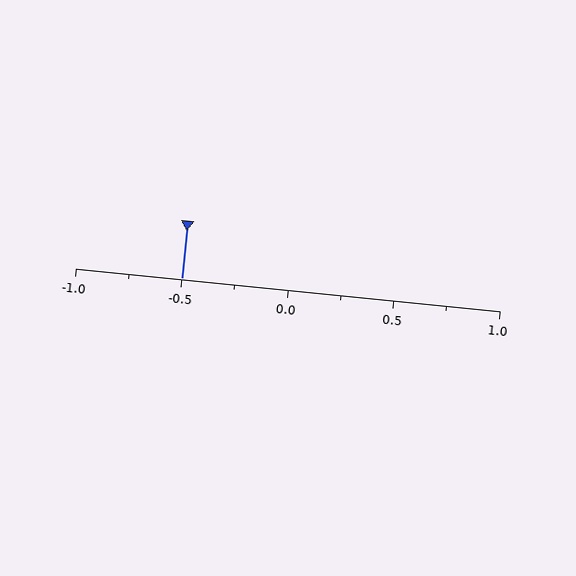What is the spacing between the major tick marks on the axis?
The major ticks are spaced 0.5 apart.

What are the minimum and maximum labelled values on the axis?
The axis runs from -1.0 to 1.0.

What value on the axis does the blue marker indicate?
The marker indicates approximately -0.5.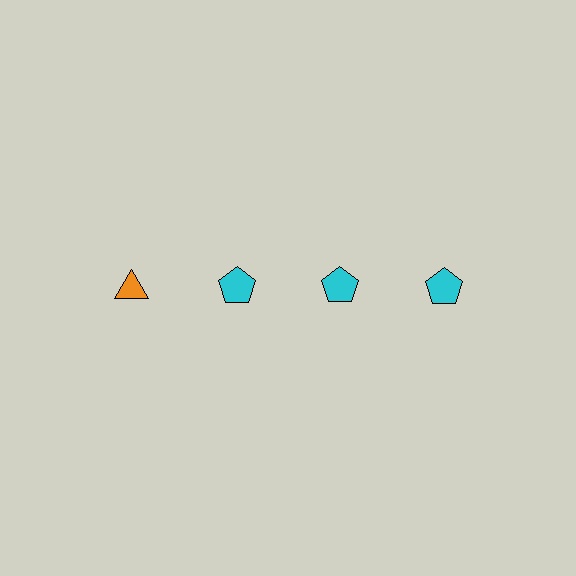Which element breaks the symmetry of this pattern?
The orange triangle in the top row, leftmost column breaks the symmetry. All other shapes are cyan pentagons.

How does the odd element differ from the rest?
It differs in both color (orange instead of cyan) and shape (triangle instead of pentagon).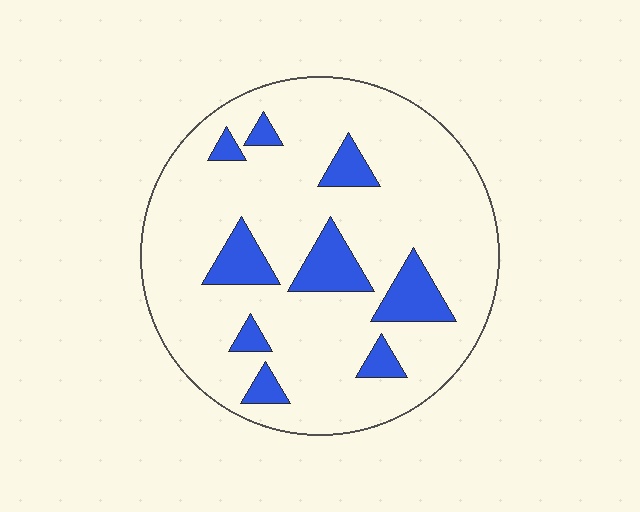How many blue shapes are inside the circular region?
9.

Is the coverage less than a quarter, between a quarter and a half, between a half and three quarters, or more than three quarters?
Less than a quarter.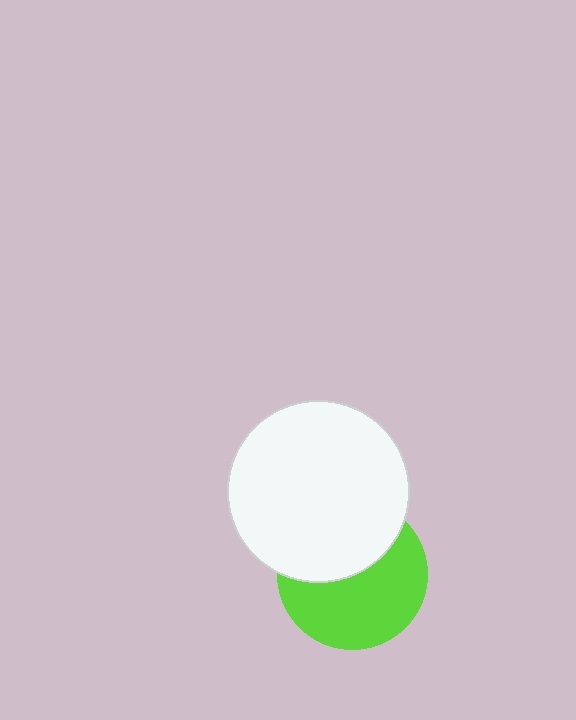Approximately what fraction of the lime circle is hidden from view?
Roughly 43% of the lime circle is hidden behind the white circle.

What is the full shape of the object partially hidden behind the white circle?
The partially hidden object is a lime circle.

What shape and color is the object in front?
The object in front is a white circle.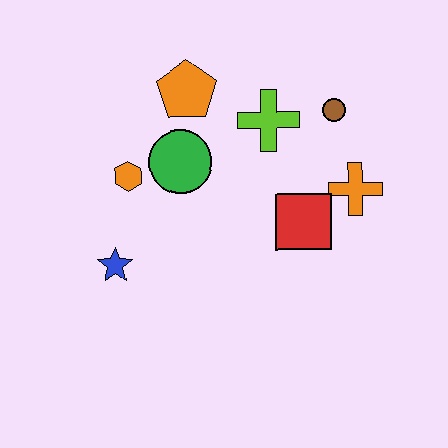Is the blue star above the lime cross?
No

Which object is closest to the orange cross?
The red square is closest to the orange cross.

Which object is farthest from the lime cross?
The blue star is farthest from the lime cross.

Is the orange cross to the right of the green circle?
Yes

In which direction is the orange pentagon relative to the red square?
The orange pentagon is above the red square.